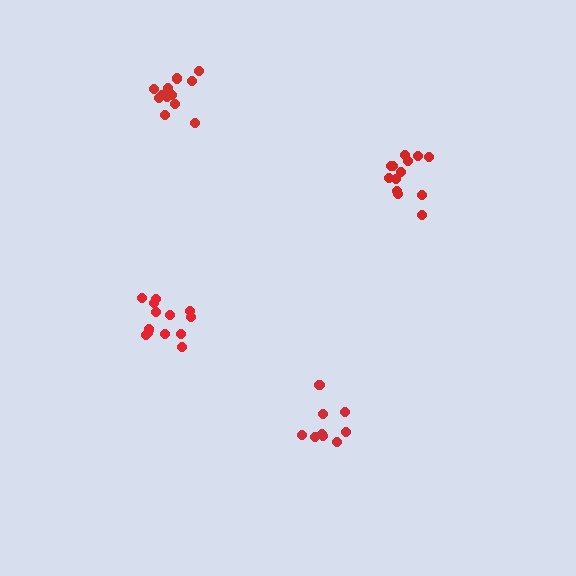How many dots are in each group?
Group 1: 12 dots, Group 2: 13 dots, Group 3: 9 dots, Group 4: 13 dots (47 total).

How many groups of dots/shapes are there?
There are 4 groups.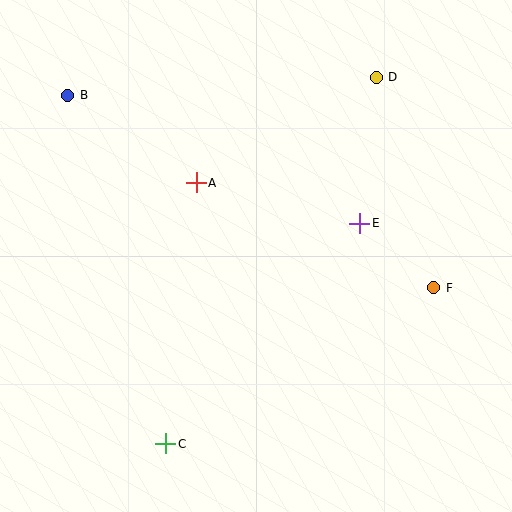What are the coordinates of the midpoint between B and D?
The midpoint between B and D is at (222, 86).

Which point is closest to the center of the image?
Point A at (196, 183) is closest to the center.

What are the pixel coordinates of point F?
Point F is at (434, 288).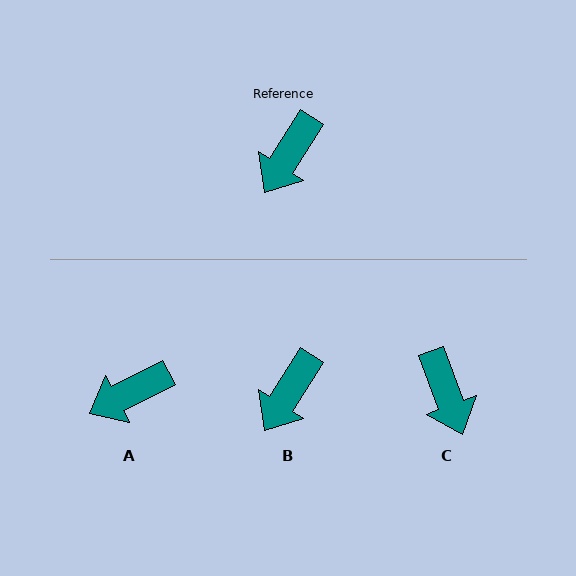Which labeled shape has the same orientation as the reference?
B.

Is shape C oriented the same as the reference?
No, it is off by about 53 degrees.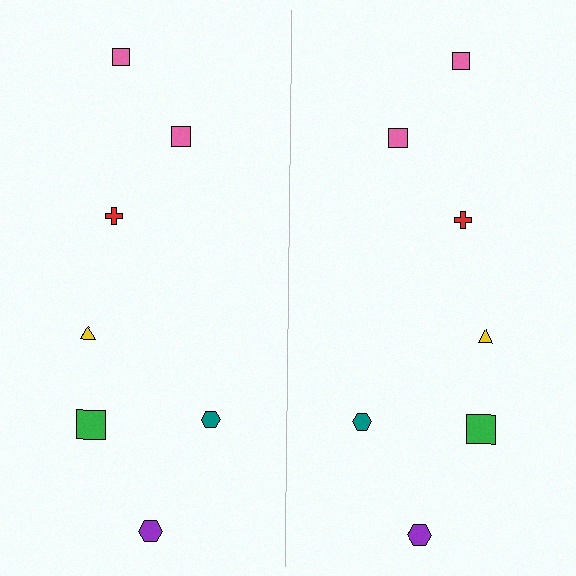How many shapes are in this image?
There are 14 shapes in this image.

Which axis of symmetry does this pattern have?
The pattern has a vertical axis of symmetry running through the center of the image.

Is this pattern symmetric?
Yes, this pattern has bilateral (reflection) symmetry.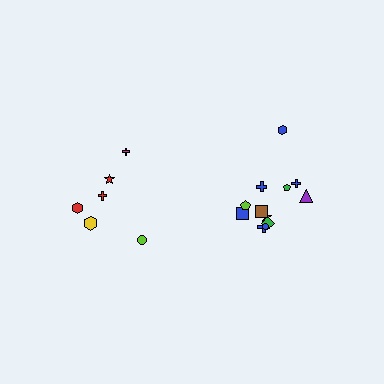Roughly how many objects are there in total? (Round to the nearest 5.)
Roughly 20 objects in total.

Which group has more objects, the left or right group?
The right group.